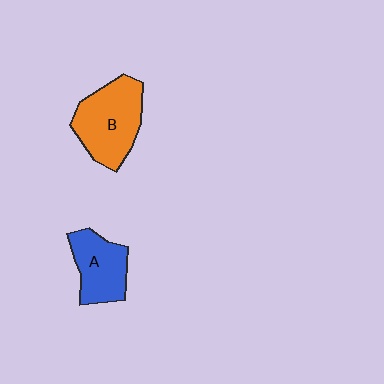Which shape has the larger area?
Shape B (orange).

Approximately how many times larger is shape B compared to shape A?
Approximately 1.4 times.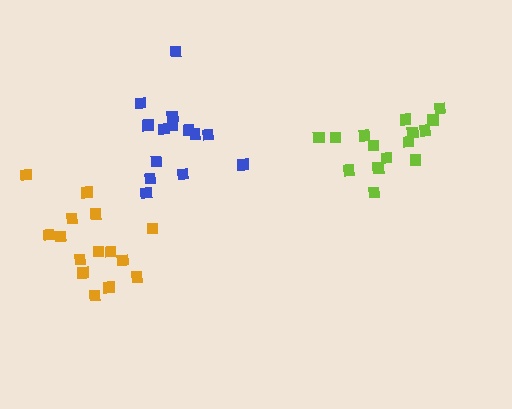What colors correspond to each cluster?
The clusters are colored: blue, orange, lime.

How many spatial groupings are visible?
There are 3 spatial groupings.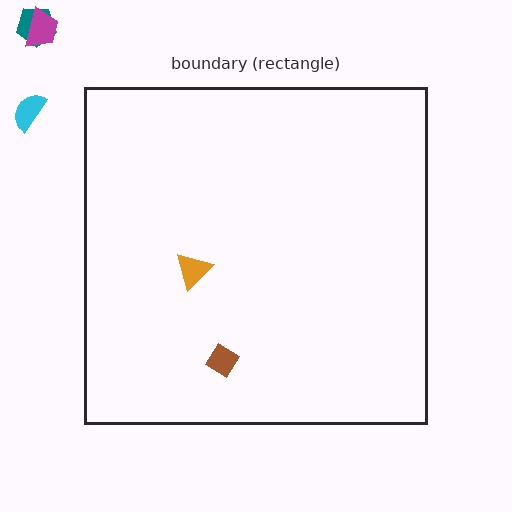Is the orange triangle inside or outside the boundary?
Inside.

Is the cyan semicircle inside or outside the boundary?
Outside.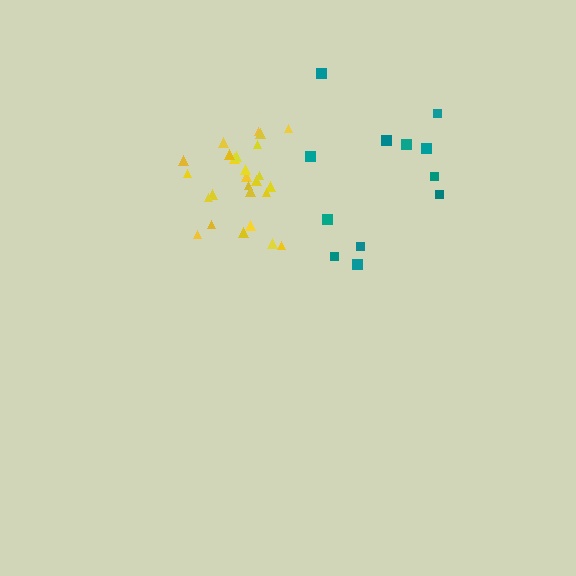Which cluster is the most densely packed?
Yellow.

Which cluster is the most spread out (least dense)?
Teal.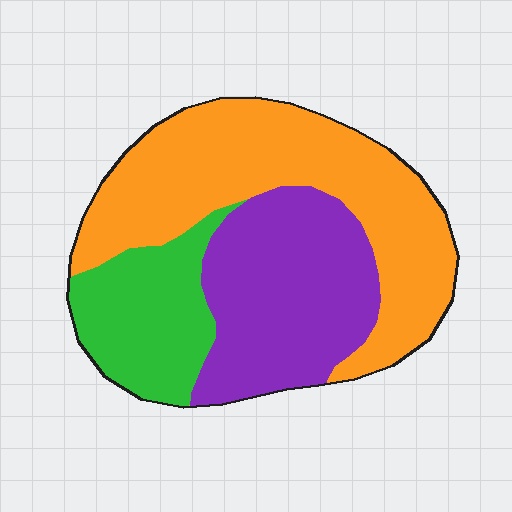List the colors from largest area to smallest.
From largest to smallest: orange, purple, green.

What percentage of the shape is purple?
Purple takes up about one third (1/3) of the shape.